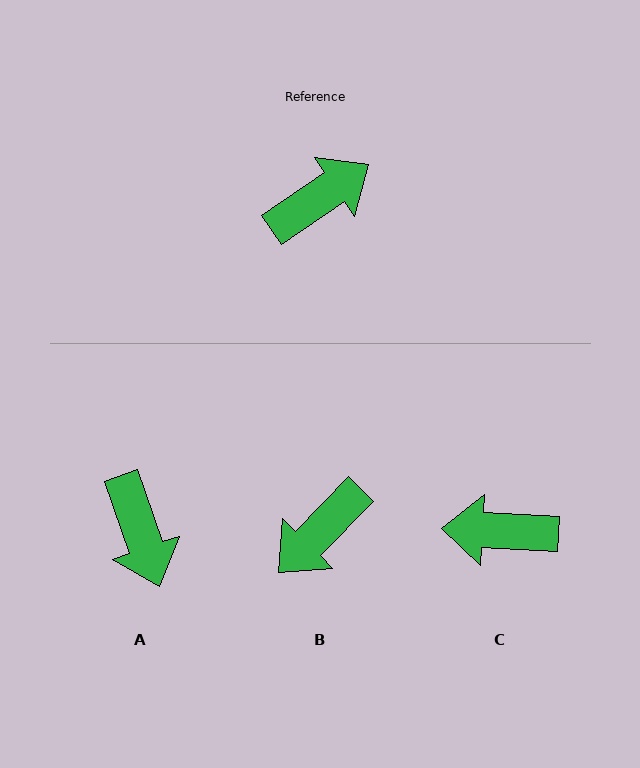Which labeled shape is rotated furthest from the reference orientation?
B, about 169 degrees away.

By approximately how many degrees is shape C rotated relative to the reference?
Approximately 143 degrees counter-clockwise.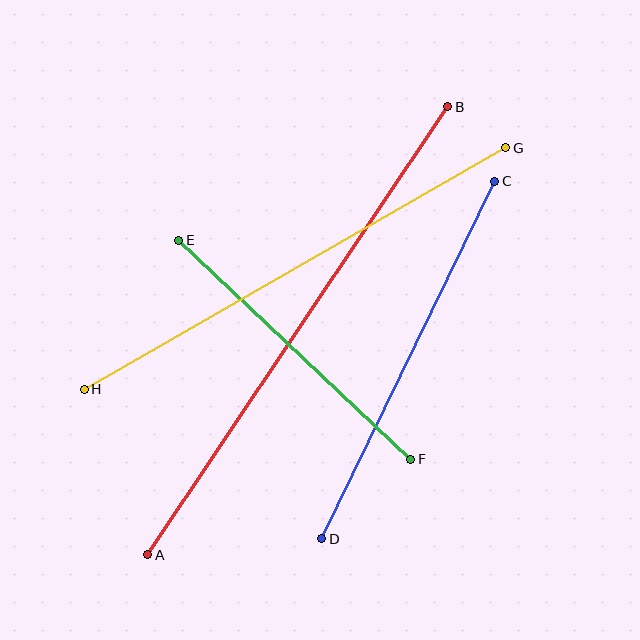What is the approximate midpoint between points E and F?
The midpoint is at approximately (295, 350) pixels.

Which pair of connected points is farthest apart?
Points A and B are farthest apart.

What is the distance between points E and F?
The distance is approximately 319 pixels.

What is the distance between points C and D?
The distance is approximately 397 pixels.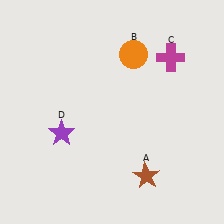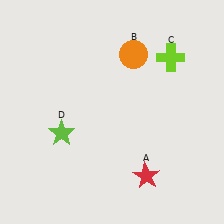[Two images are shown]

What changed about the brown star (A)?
In Image 1, A is brown. In Image 2, it changed to red.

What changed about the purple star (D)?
In Image 1, D is purple. In Image 2, it changed to lime.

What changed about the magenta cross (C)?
In Image 1, C is magenta. In Image 2, it changed to lime.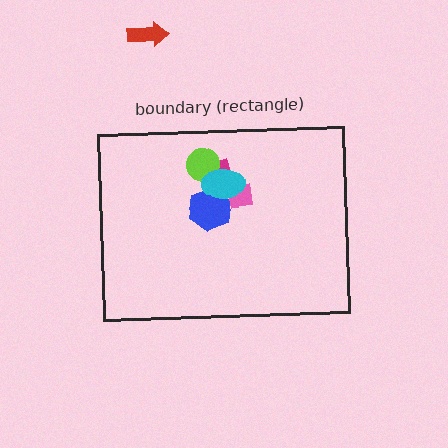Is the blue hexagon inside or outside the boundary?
Inside.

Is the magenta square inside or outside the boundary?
Inside.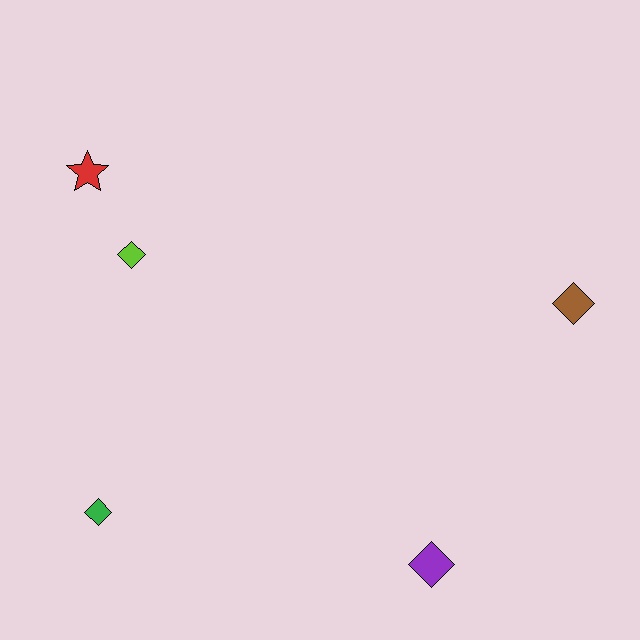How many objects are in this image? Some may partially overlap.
There are 5 objects.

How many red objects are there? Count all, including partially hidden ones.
There is 1 red object.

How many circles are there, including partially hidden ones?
There are no circles.